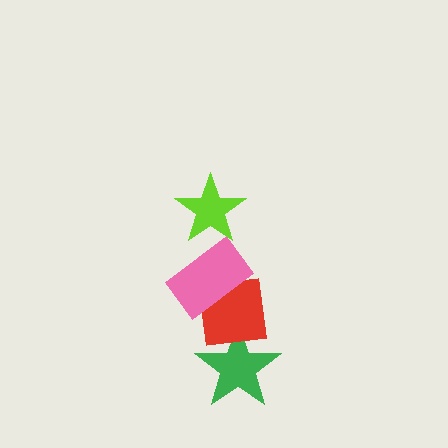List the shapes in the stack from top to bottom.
From top to bottom: the lime star, the pink rectangle, the red square, the green star.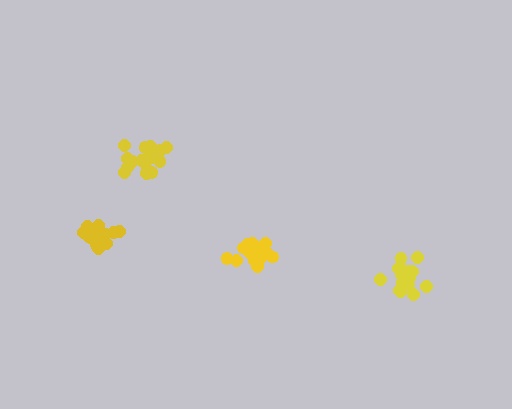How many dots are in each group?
Group 1: 19 dots, Group 2: 17 dots, Group 3: 15 dots, Group 4: 16 dots (67 total).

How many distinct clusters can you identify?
There are 4 distinct clusters.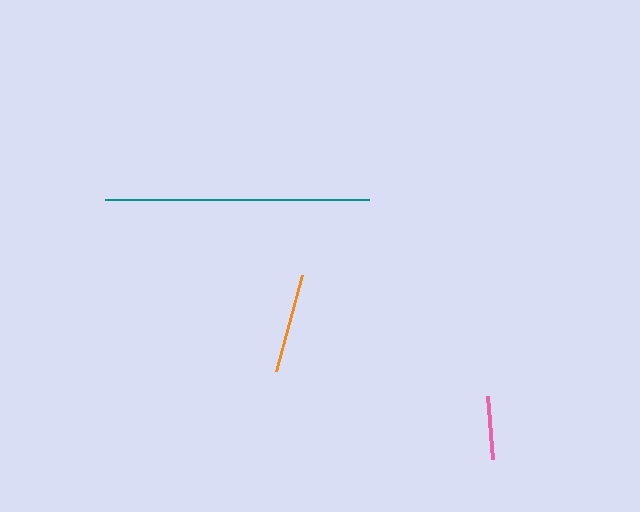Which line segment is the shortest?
The pink line is the shortest at approximately 64 pixels.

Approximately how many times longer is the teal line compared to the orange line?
The teal line is approximately 2.7 times the length of the orange line.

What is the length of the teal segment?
The teal segment is approximately 264 pixels long.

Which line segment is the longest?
The teal line is the longest at approximately 264 pixels.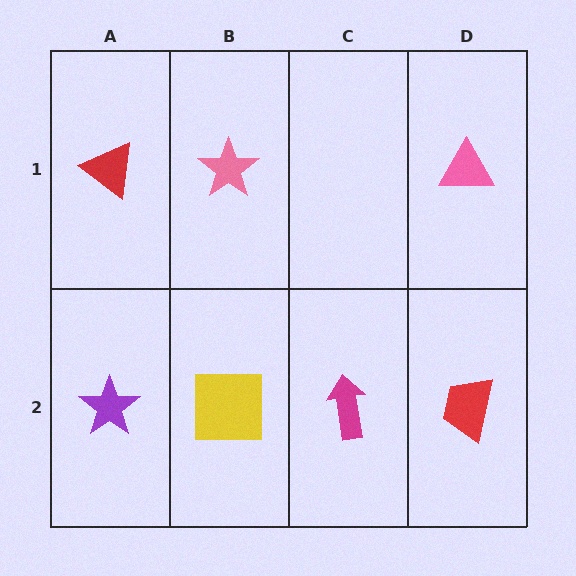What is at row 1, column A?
A red triangle.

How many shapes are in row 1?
3 shapes.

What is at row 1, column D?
A pink triangle.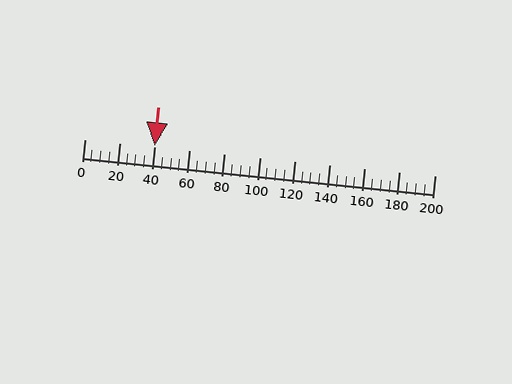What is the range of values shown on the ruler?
The ruler shows values from 0 to 200.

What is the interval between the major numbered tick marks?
The major tick marks are spaced 20 units apart.